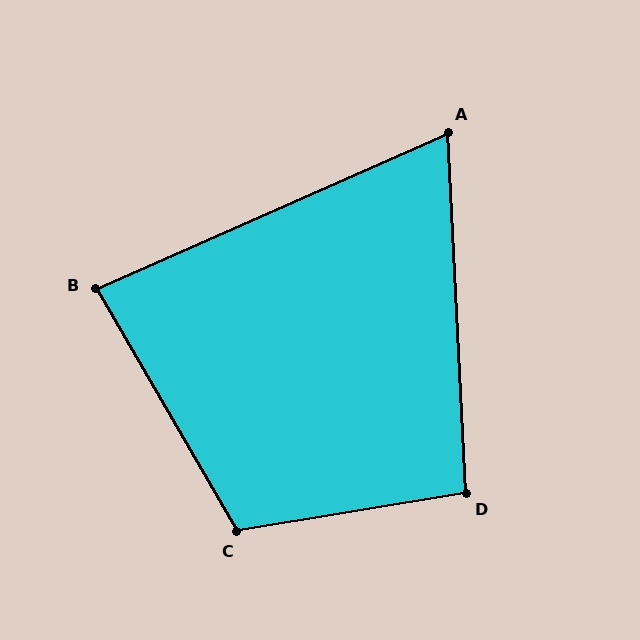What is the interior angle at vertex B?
Approximately 84 degrees (acute).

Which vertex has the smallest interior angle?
A, at approximately 69 degrees.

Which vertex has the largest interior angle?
C, at approximately 111 degrees.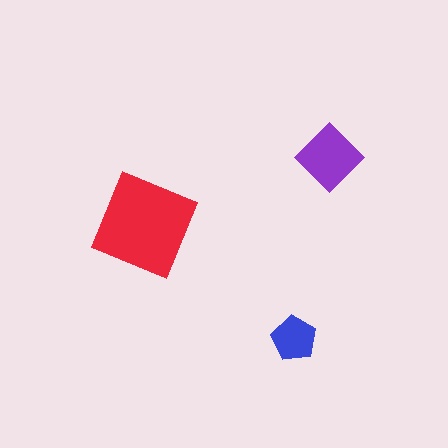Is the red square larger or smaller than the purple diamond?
Larger.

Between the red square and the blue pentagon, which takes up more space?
The red square.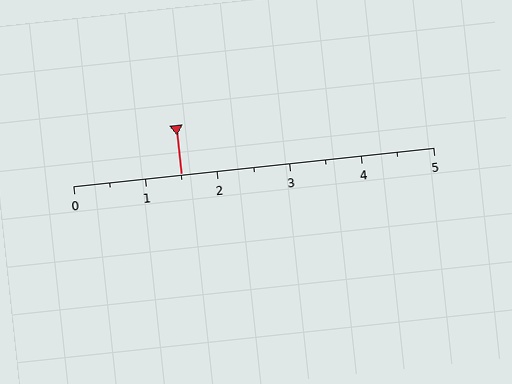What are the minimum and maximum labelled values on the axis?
The axis runs from 0 to 5.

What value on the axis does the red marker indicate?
The marker indicates approximately 1.5.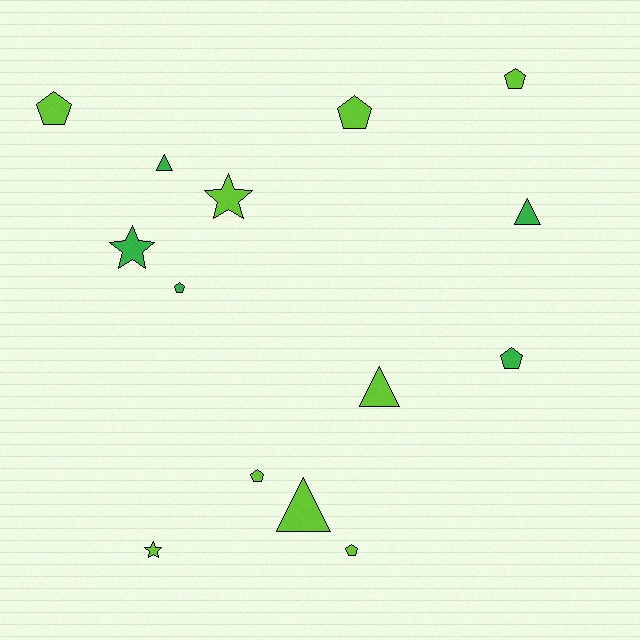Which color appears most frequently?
Lime, with 9 objects.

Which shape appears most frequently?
Pentagon, with 7 objects.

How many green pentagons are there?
There are 2 green pentagons.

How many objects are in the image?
There are 14 objects.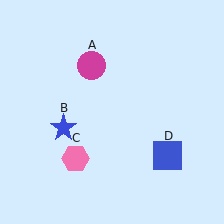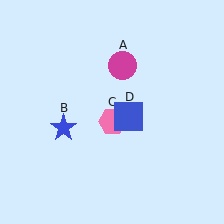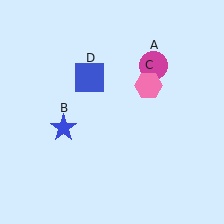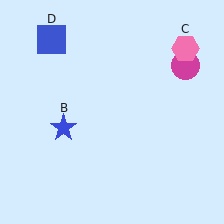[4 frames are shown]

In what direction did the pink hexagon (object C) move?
The pink hexagon (object C) moved up and to the right.